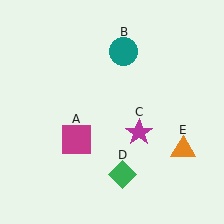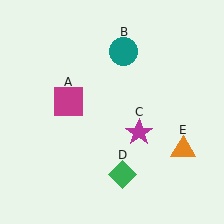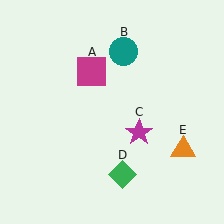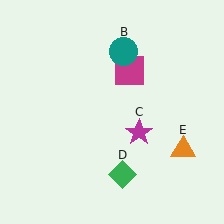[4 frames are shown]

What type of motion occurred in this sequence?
The magenta square (object A) rotated clockwise around the center of the scene.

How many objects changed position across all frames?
1 object changed position: magenta square (object A).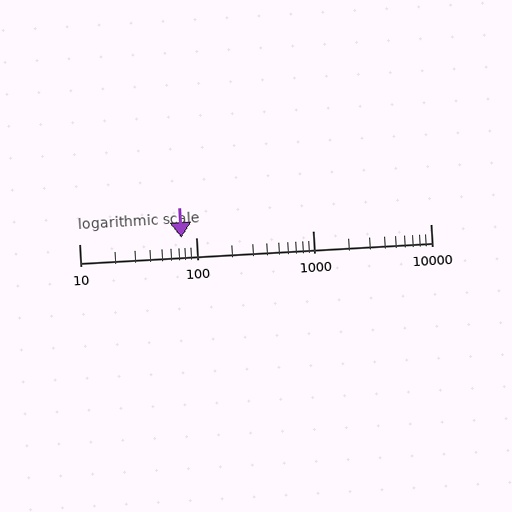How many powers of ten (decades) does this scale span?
The scale spans 3 decades, from 10 to 10000.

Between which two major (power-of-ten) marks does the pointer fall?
The pointer is between 10 and 100.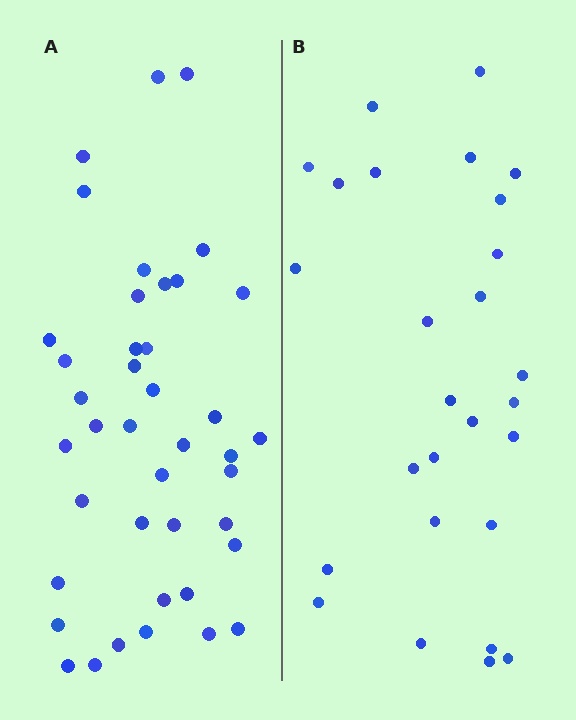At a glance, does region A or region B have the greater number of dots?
Region A (the left region) has more dots.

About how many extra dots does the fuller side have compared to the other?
Region A has approximately 15 more dots than region B.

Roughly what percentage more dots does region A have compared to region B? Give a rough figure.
About 50% more.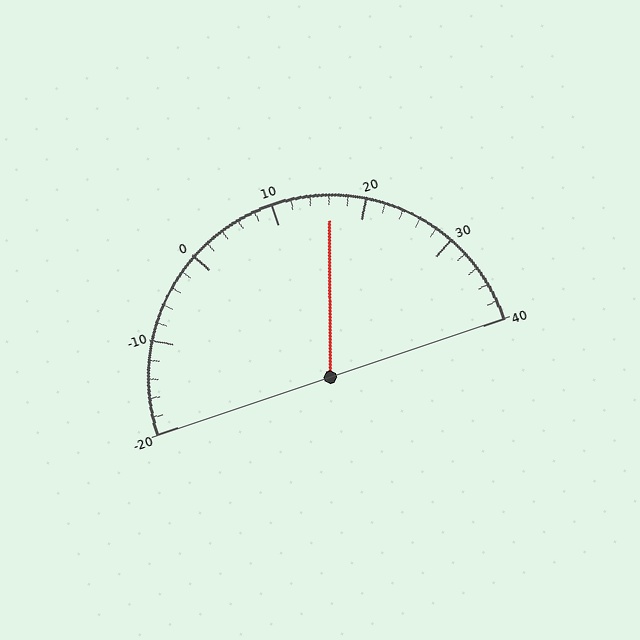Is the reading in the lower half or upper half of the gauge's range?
The reading is in the upper half of the range (-20 to 40).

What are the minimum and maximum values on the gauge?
The gauge ranges from -20 to 40.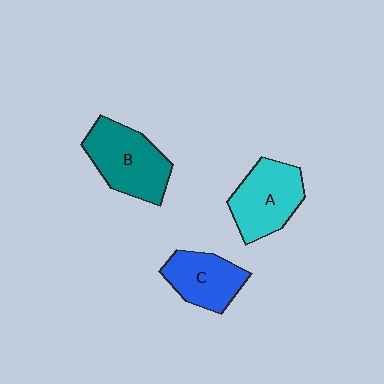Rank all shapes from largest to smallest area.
From largest to smallest: B (teal), A (cyan), C (blue).